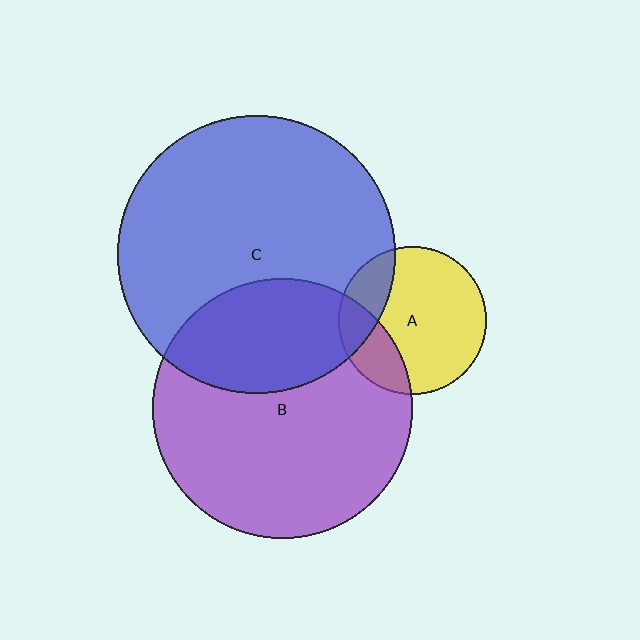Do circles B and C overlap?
Yes.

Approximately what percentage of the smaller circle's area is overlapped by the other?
Approximately 30%.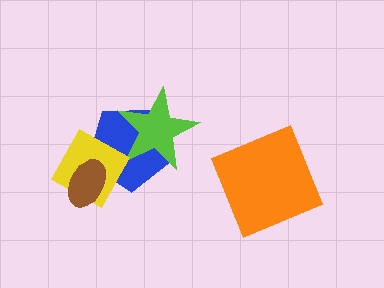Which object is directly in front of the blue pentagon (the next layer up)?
The lime star is directly in front of the blue pentagon.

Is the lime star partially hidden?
No, no other shape covers it.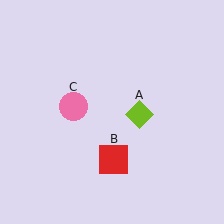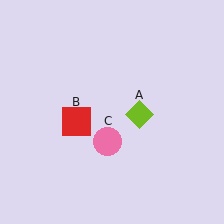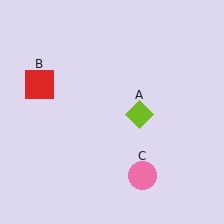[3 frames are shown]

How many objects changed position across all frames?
2 objects changed position: red square (object B), pink circle (object C).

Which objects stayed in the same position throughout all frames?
Lime diamond (object A) remained stationary.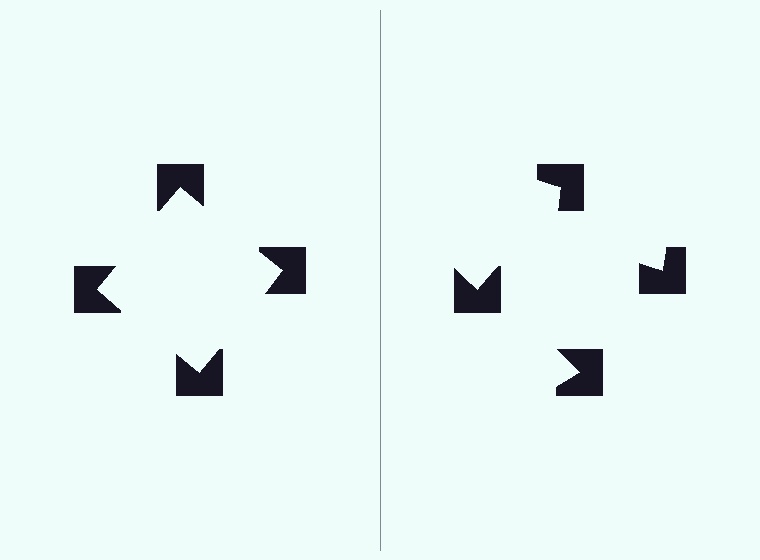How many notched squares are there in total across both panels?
8 — 4 on each side.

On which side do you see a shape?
An illusory square appears on the left side. On the right side the wedge cuts are rotated, so no coherent shape forms.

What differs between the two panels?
The notched squares are positioned identically on both sides; only the wedge orientations differ. On the left they align to a square; on the right they are misaligned.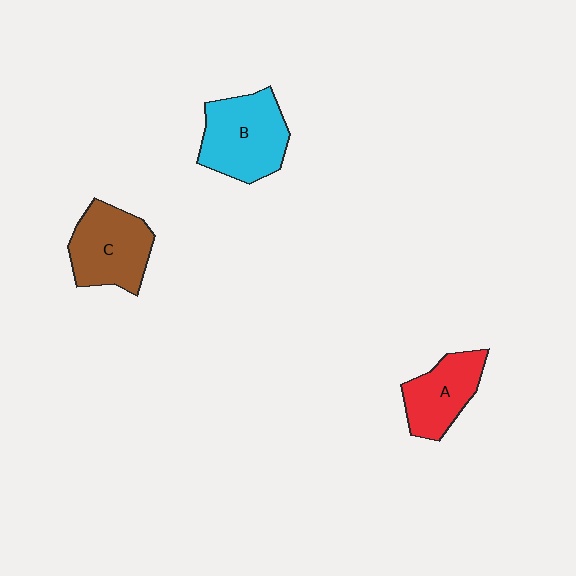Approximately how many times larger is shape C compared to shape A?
Approximately 1.2 times.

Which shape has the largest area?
Shape B (cyan).